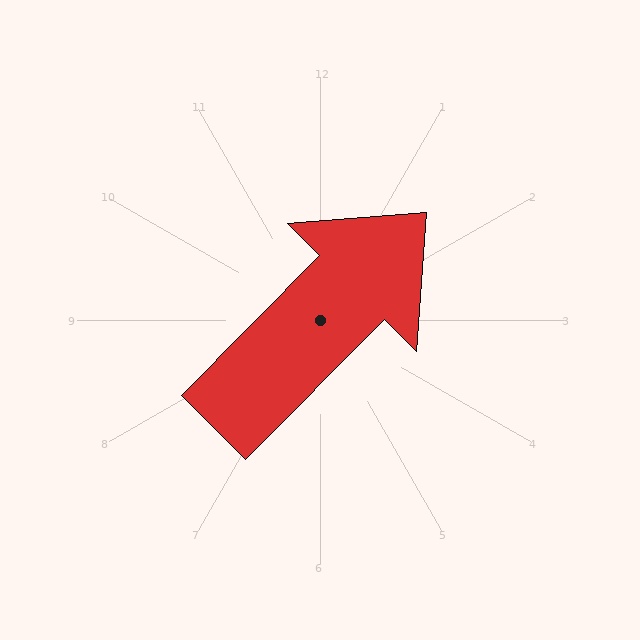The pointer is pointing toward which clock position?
Roughly 1 o'clock.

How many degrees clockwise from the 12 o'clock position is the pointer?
Approximately 45 degrees.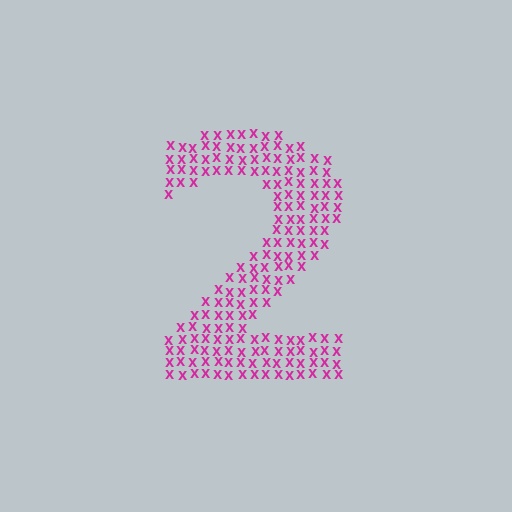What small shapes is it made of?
It is made of small letter X's.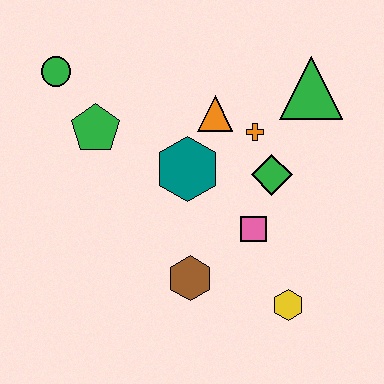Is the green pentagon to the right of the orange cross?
No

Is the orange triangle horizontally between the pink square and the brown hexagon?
Yes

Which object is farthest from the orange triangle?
The yellow hexagon is farthest from the orange triangle.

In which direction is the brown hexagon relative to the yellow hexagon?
The brown hexagon is to the left of the yellow hexagon.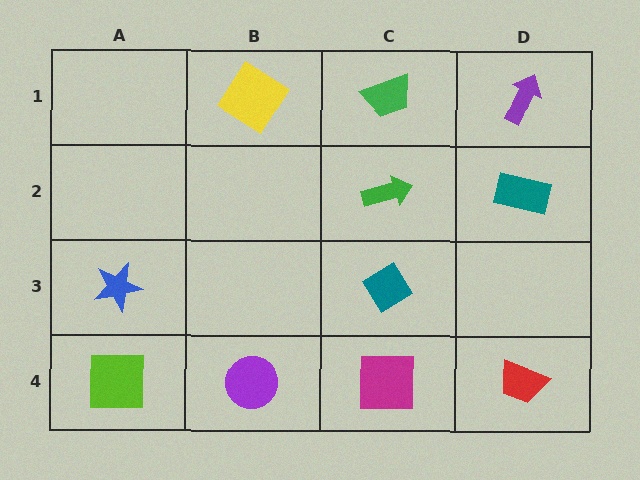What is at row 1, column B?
A yellow diamond.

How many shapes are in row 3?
2 shapes.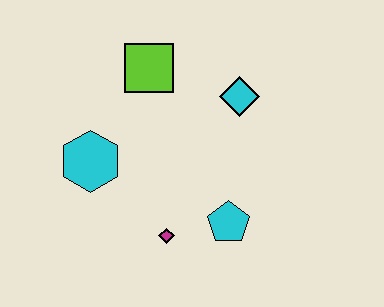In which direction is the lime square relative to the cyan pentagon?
The lime square is above the cyan pentagon.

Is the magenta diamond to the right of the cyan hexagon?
Yes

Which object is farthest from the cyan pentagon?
The lime square is farthest from the cyan pentagon.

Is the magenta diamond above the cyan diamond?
No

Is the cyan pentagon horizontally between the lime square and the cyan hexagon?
No